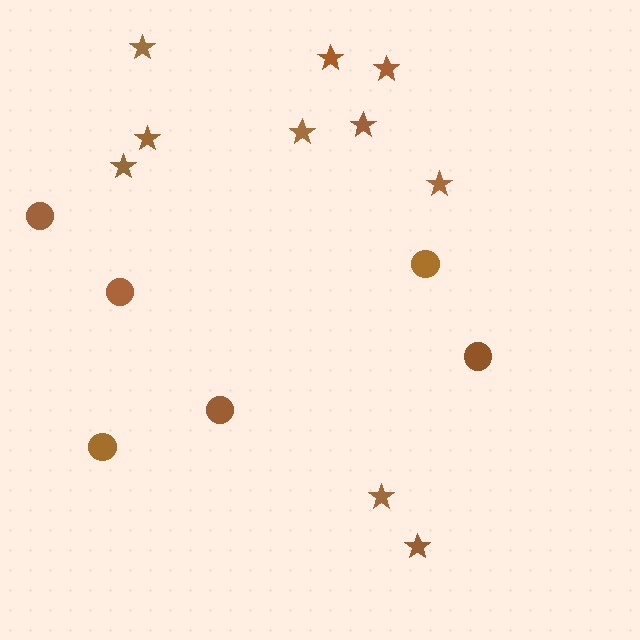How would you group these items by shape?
There are 2 groups: one group of stars (10) and one group of circles (6).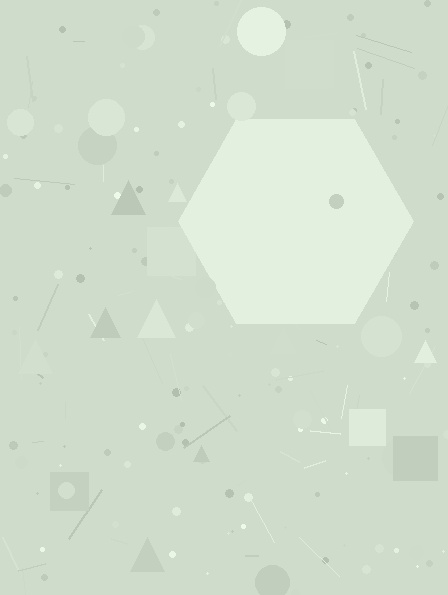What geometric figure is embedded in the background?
A hexagon is embedded in the background.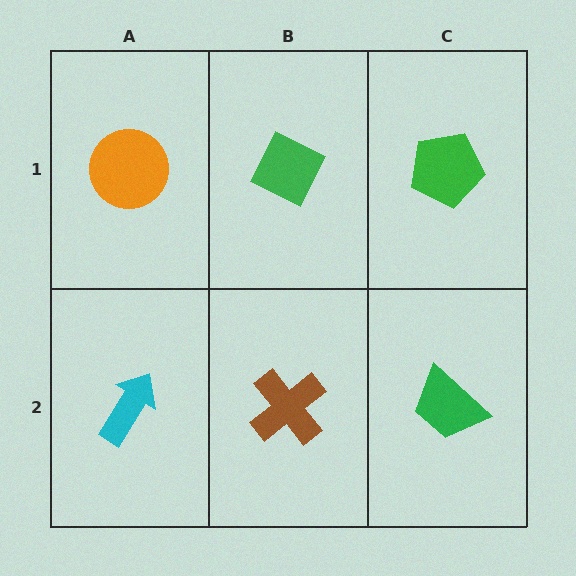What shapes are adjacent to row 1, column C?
A green trapezoid (row 2, column C), a green diamond (row 1, column B).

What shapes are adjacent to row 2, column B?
A green diamond (row 1, column B), a cyan arrow (row 2, column A), a green trapezoid (row 2, column C).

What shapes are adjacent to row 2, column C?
A green pentagon (row 1, column C), a brown cross (row 2, column B).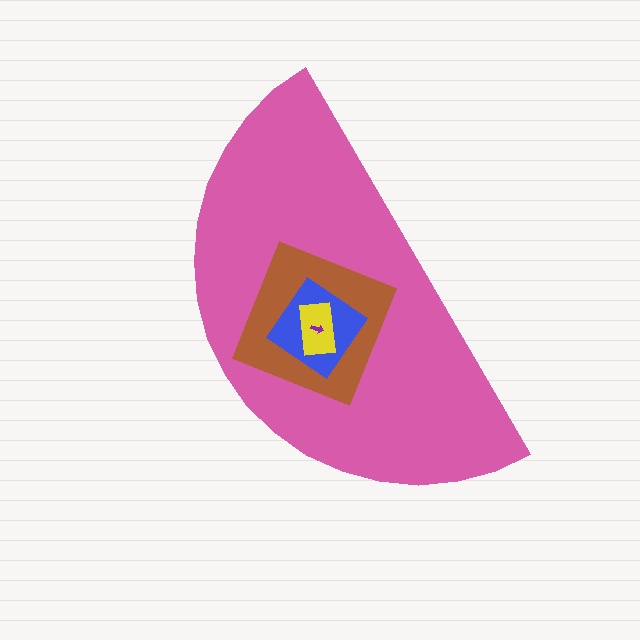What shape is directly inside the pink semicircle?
The brown square.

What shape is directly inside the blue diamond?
The yellow rectangle.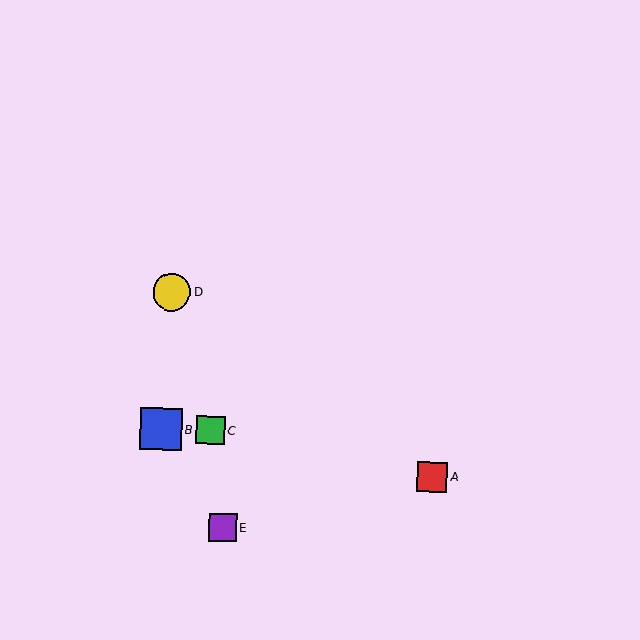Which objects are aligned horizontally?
Objects B, C are aligned horizontally.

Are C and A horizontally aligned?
No, C is at y≈430 and A is at y≈477.